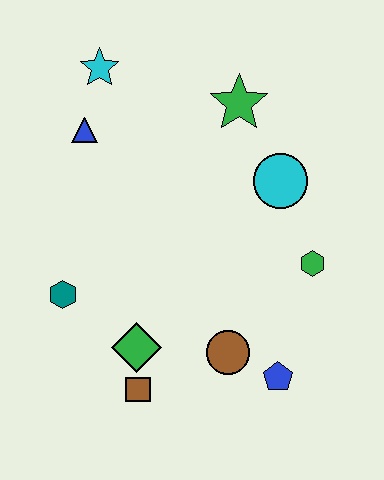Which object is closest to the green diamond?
The brown square is closest to the green diamond.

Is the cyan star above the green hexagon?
Yes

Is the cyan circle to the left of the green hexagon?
Yes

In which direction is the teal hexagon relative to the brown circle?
The teal hexagon is to the left of the brown circle.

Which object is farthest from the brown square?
The cyan star is farthest from the brown square.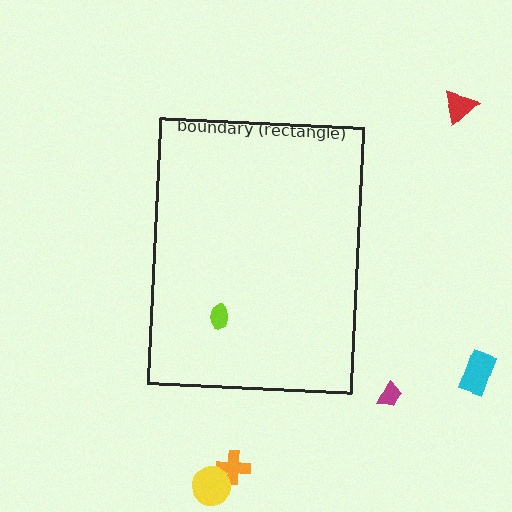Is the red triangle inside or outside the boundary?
Outside.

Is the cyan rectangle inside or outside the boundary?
Outside.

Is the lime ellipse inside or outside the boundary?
Inside.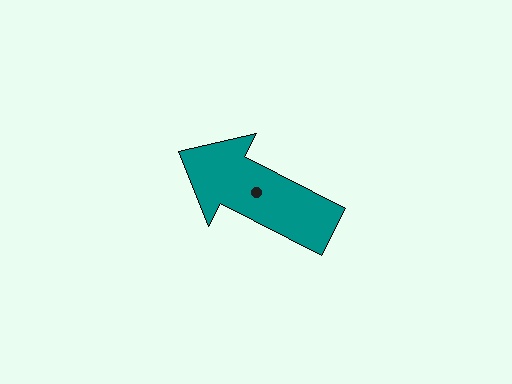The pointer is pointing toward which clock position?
Roughly 10 o'clock.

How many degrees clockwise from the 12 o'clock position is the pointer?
Approximately 297 degrees.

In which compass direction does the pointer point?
Northwest.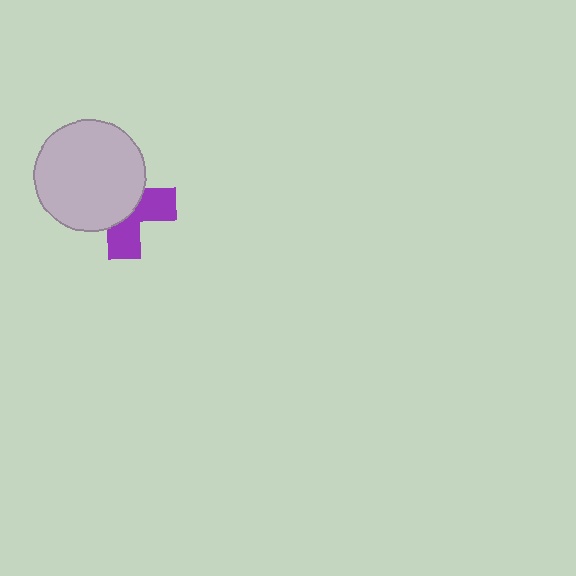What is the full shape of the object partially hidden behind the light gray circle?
The partially hidden object is a purple cross.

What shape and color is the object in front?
The object in front is a light gray circle.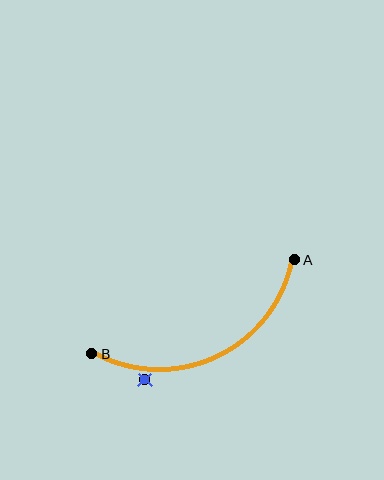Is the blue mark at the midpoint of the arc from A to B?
No — the blue mark does not lie on the arc at all. It sits slightly outside the curve.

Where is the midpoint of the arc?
The arc midpoint is the point on the curve farthest from the straight line joining A and B. It sits below that line.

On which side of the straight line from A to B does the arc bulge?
The arc bulges below the straight line connecting A and B.